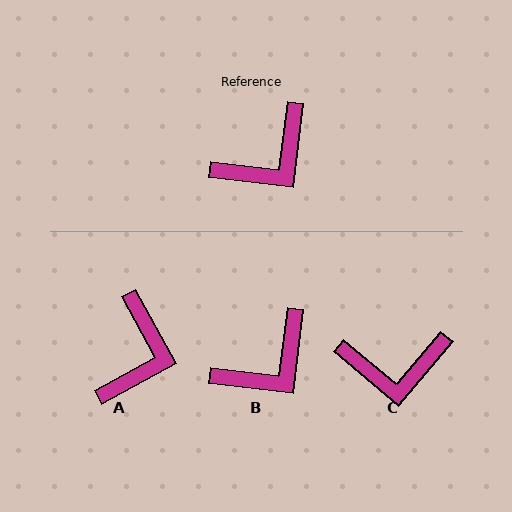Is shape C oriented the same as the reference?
No, it is off by about 33 degrees.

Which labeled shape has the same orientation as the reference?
B.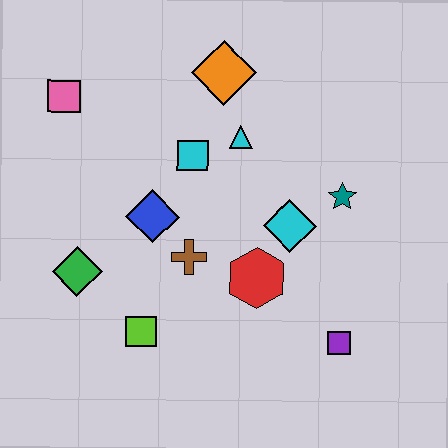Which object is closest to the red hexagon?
The cyan diamond is closest to the red hexagon.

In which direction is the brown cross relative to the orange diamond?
The brown cross is below the orange diamond.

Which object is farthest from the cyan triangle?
The purple square is farthest from the cyan triangle.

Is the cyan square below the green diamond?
No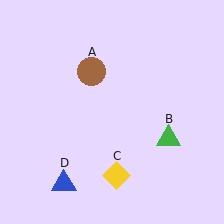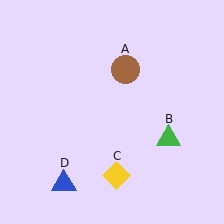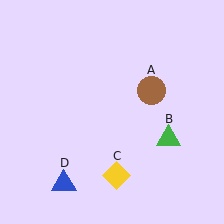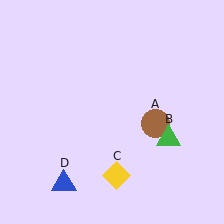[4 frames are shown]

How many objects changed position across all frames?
1 object changed position: brown circle (object A).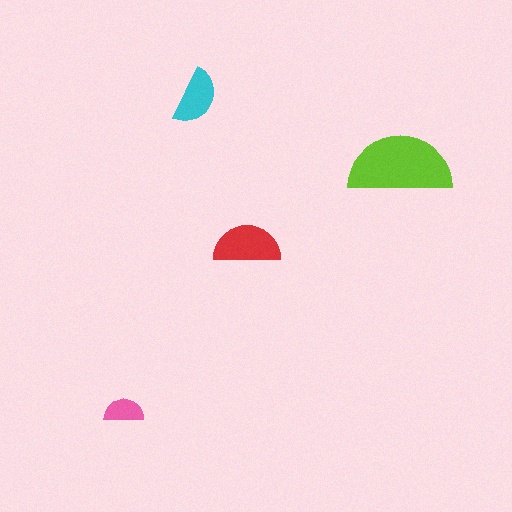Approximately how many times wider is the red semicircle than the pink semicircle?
About 1.5 times wider.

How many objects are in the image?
There are 4 objects in the image.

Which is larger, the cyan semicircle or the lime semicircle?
The lime one.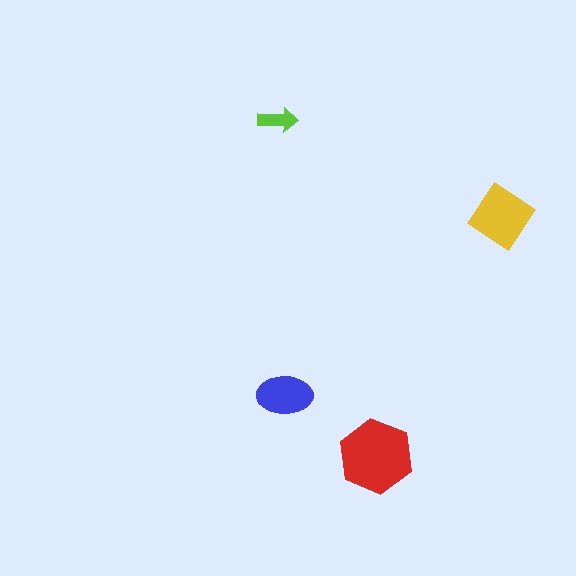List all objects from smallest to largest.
The lime arrow, the blue ellipse, the yellow diamond, the red hexagon.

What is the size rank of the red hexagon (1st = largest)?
1st.